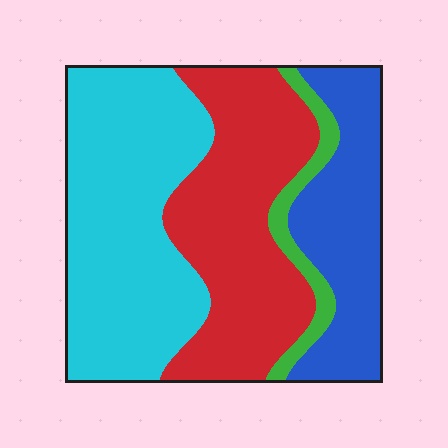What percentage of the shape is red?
Red covers 33% of the shape.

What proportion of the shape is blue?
Blue covers roughly 20% of the shape.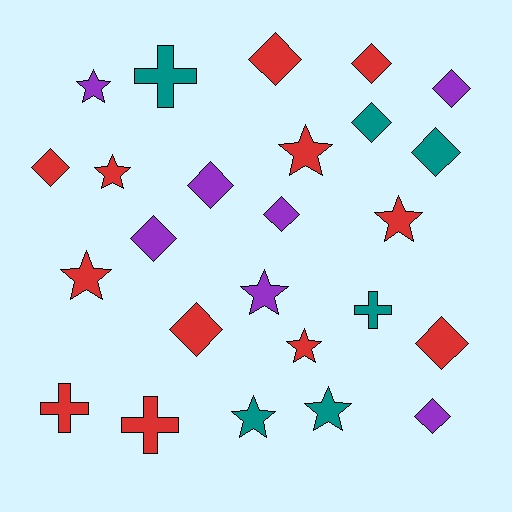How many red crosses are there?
There are 2 red crosses.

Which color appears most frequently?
Red, with 12 objects.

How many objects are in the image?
There are 25 objects.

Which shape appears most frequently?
Diamond, with 12 objects.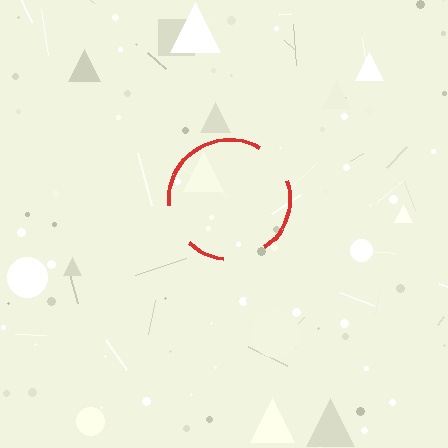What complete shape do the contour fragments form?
The contour fragments form a circle.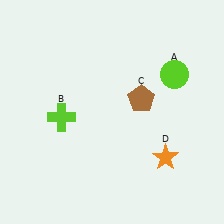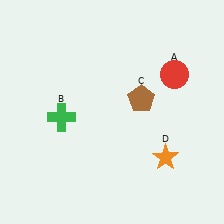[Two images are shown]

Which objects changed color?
A changed from lime to red. B changed from lime to green.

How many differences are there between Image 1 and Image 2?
There are 2 differences between the two images.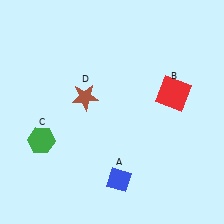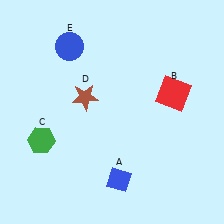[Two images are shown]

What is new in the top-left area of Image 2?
A blue circle (E) was added in the top-left area of Image 2.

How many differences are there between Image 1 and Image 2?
There is 1 difference between the two images.